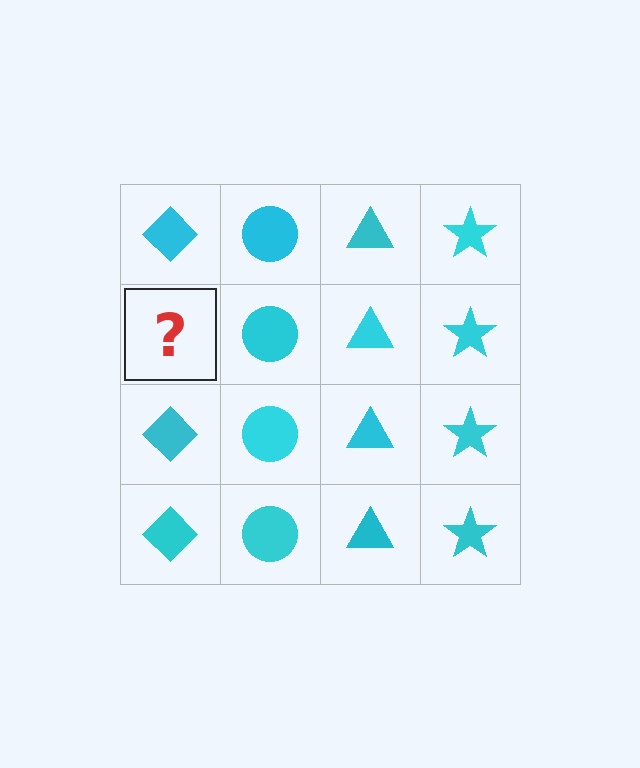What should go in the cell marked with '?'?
The missing cell should contain a cyan diamond.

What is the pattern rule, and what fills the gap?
The rule is that each column has a consistent shape. The gap should be filled with a cyan diamond.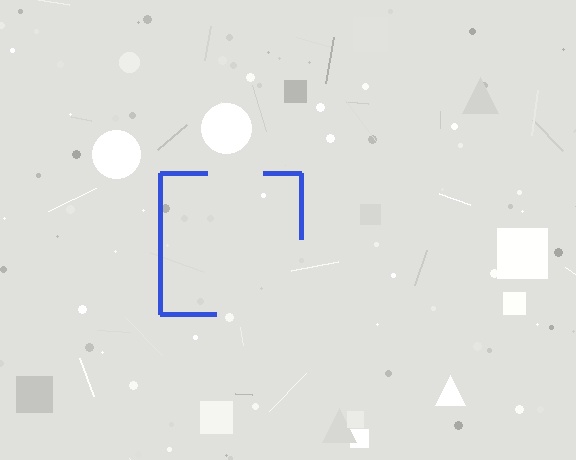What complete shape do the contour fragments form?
The contour fragments form a square.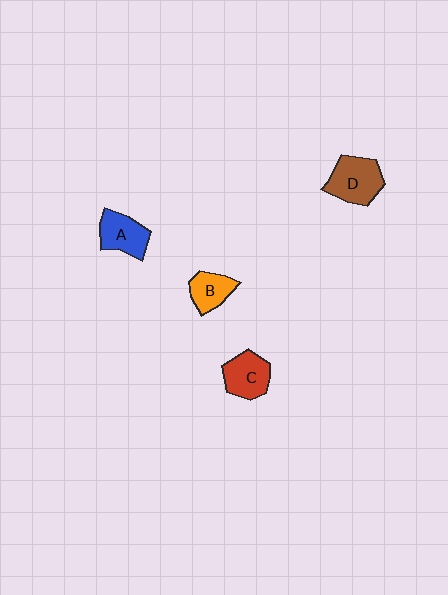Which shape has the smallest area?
Shape B (orange).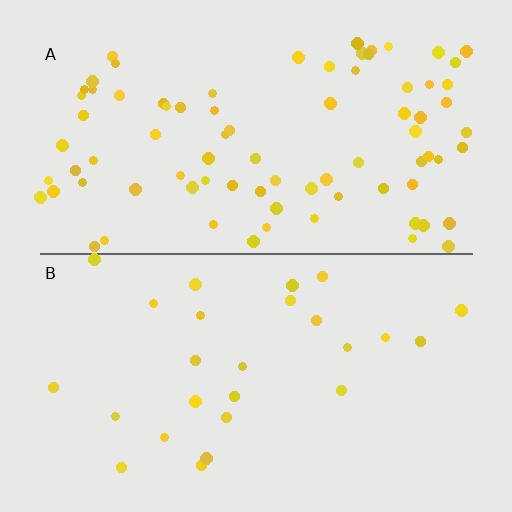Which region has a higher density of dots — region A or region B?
A (the top).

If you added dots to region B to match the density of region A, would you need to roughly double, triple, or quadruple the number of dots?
Approximately triple.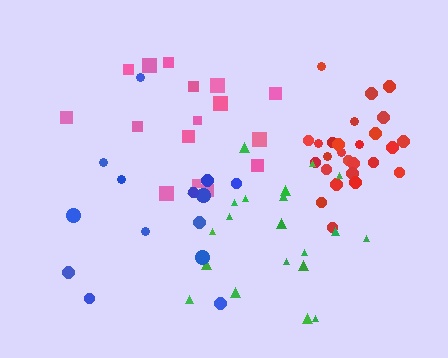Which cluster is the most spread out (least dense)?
Blue.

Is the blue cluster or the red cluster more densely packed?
Red.